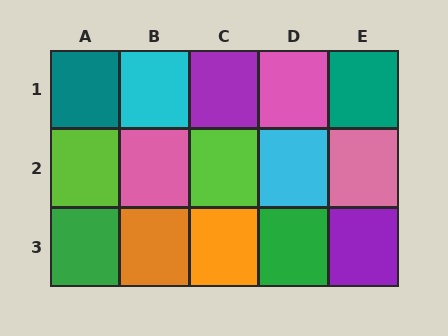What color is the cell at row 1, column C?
Purple.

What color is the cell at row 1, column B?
Cyan.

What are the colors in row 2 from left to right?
Lime, pink, lime, cyan, pink.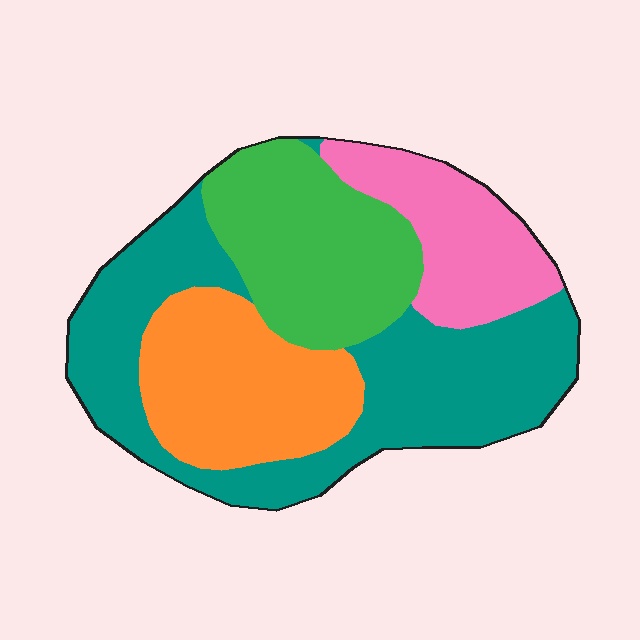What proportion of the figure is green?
Green covers 23% of the figure.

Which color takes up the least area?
Pink, at roughly 15%.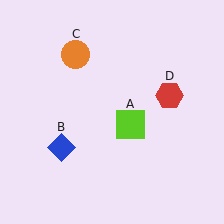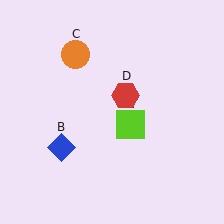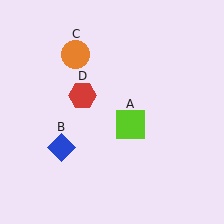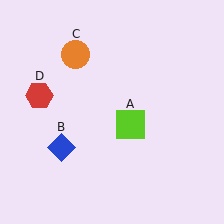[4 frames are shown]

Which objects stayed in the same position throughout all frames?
Lime square (object A) and blue diamond (object B) and orange circle (object C) remained stationary.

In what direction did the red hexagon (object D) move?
The red hexagon (object D) moved left.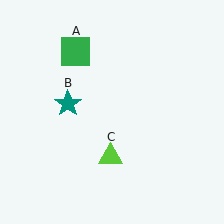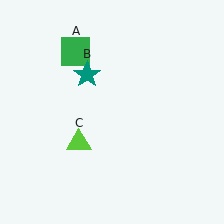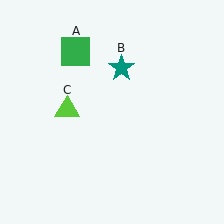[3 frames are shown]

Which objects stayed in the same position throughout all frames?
Green square (object A) remained stationary.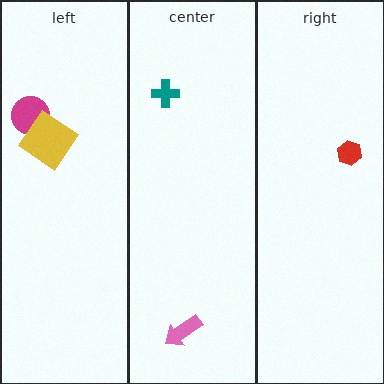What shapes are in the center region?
The pink arrow, the teal cross.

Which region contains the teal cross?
The center region.